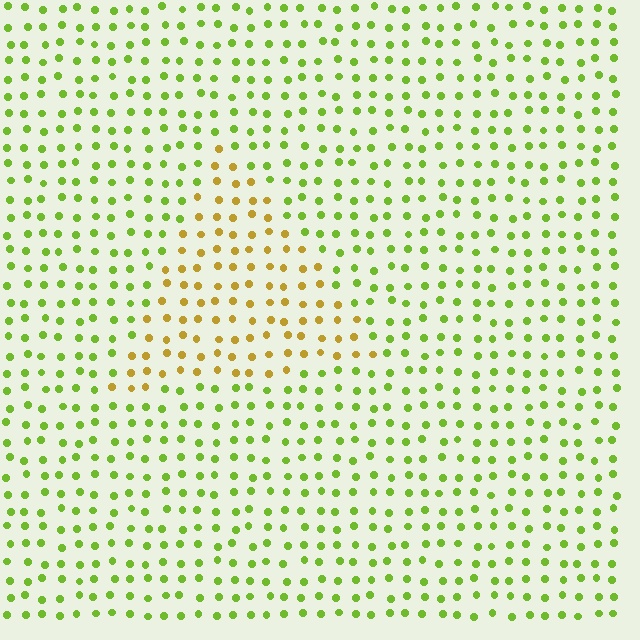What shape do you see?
I see a triangle.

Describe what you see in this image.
The image is filled with small lime elements in a uniform arrangement. A triangle-shaped region is visible where the elements are tinted to a slightly different hue, forming a subtle color boundary.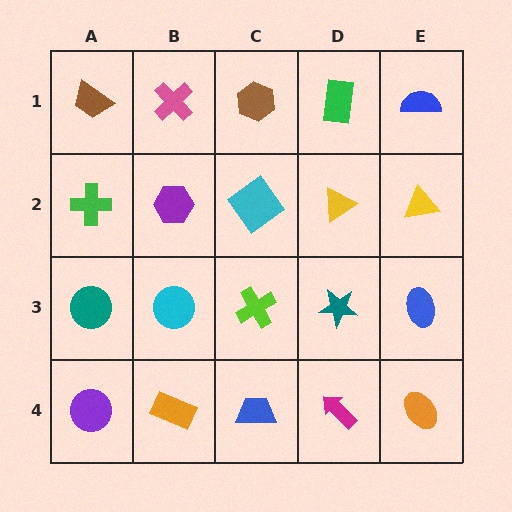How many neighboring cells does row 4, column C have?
3.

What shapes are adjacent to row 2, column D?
A green rectangle (row 1, column D), a teal star (row 3, column D), a cyan diamond (row 2, column C), a yellow triangle (row 2, column E).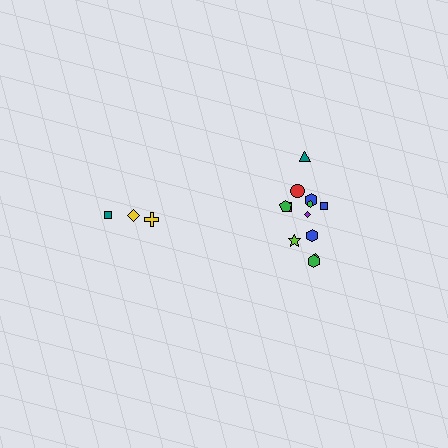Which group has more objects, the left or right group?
The right group.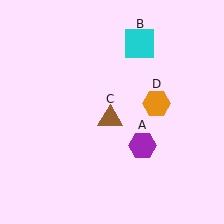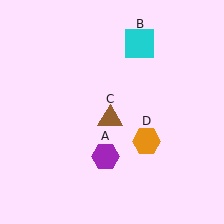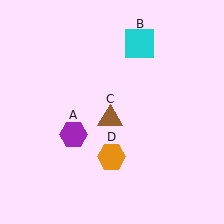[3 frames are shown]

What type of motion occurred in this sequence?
The purple hexagon (object A), orange hexagon (object D) rotated clockwise around the center of the scene.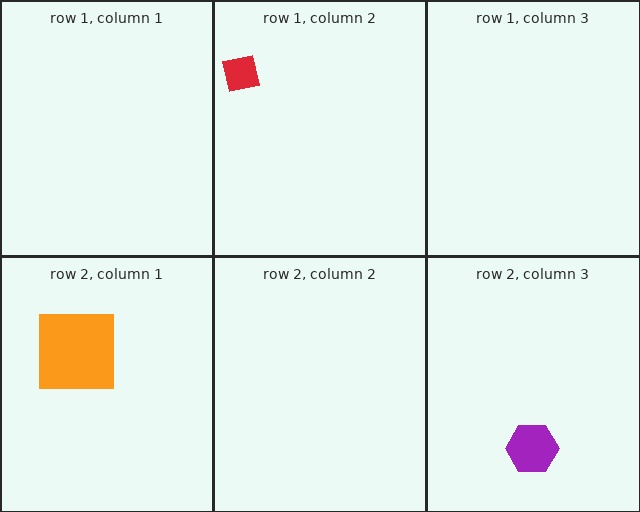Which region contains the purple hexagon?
The row 2, column 3 region.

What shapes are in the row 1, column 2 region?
The red square.